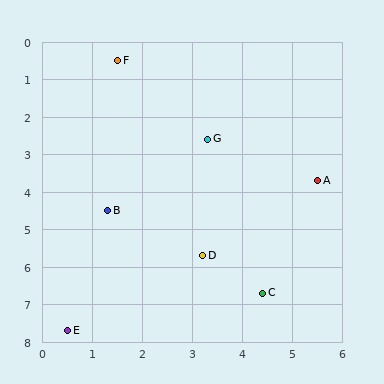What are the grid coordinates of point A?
Point A is at approximately (5.5, 3.7).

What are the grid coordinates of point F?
Point F is at approximately (1.5, 0.5).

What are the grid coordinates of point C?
Point C is at approximately (4.4, 6.7).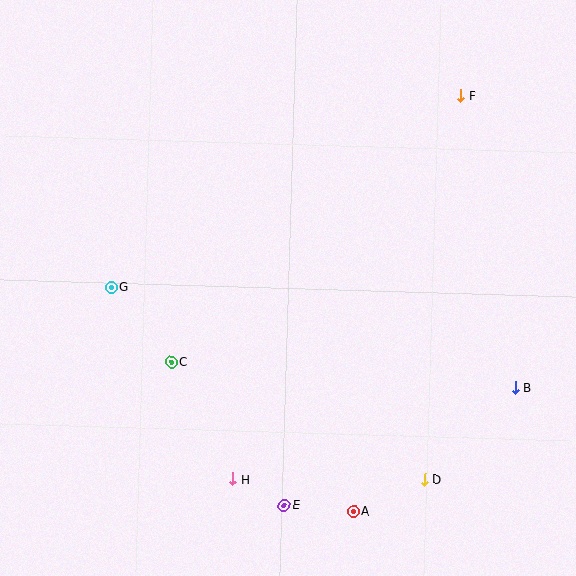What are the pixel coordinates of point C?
Point C is at (171, 362).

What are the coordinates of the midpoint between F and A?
The midpoint between F and A is at (407, 303).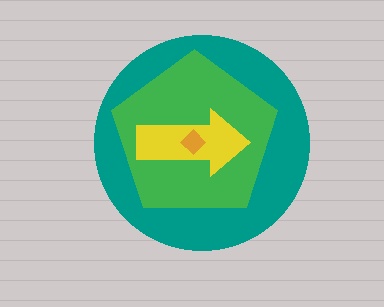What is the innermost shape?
The orange diamond.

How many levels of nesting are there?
4.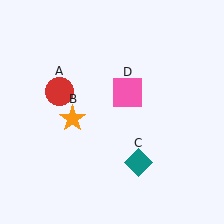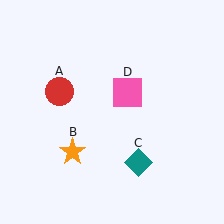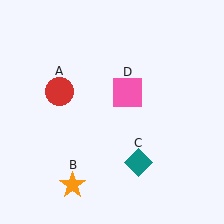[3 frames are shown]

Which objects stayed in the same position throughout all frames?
Red circle (object A) and teal diamond (object C) and pink square (object D) remained stationary.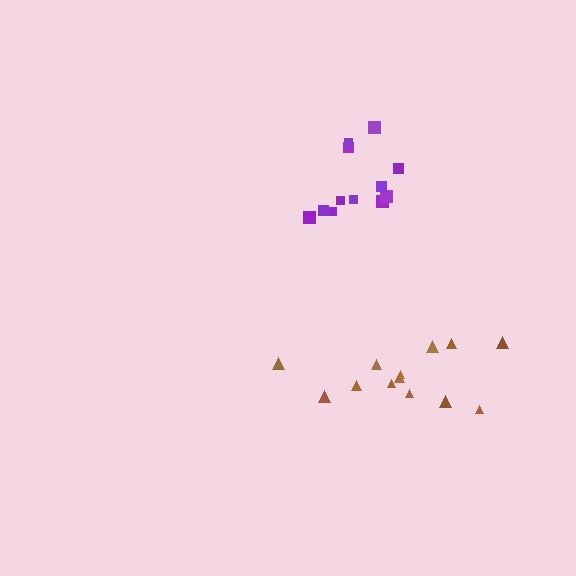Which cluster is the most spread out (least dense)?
Brown.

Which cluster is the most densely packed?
Purple.